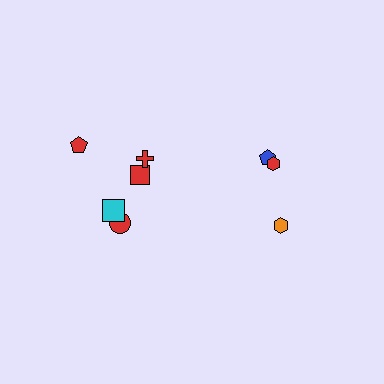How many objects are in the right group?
There are 3 objects.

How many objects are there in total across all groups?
There are 8 objects.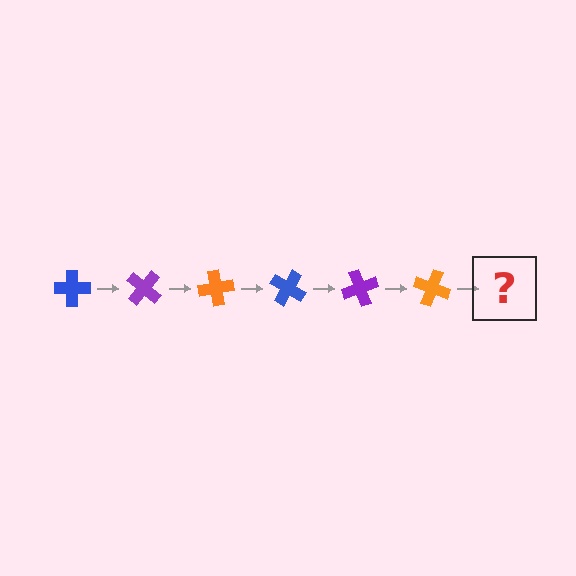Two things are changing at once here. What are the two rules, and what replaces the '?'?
The two rules are that it rotates 40 degrees each step and the color cycles through blue, purple, and orange. The '?' should be a blue cross, rotated 240 degrees from the start.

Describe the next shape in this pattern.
It should be a blue cross, rotated 240 degrees from the start.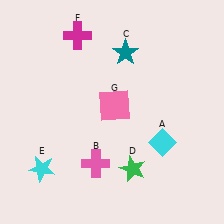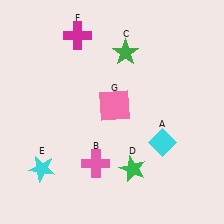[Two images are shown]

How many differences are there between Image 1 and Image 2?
There is 1 difference between the two images.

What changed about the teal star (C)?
In Image 1, C is teal. In Image 2, it changed to green.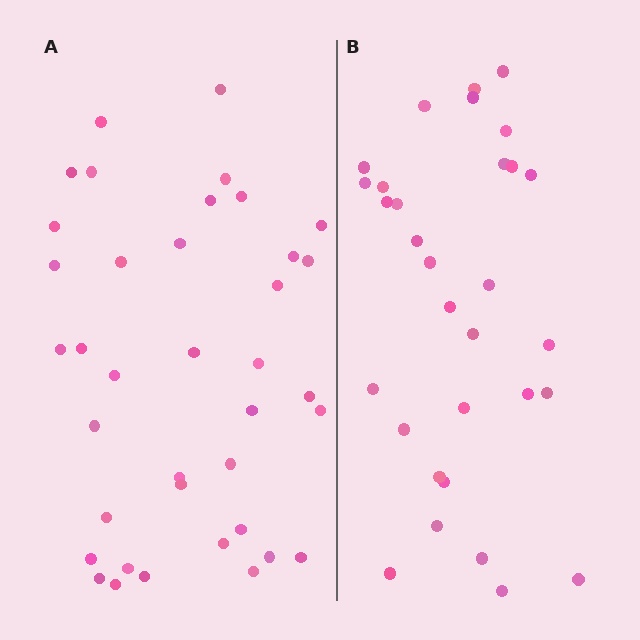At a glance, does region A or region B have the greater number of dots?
Region A (the left region) has more dots.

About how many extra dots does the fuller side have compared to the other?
Region A has roughly 8 or so more dots than region B.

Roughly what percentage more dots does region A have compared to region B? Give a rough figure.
About 25% more.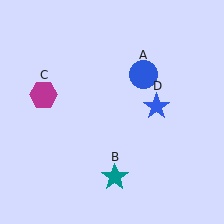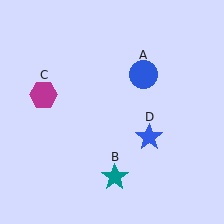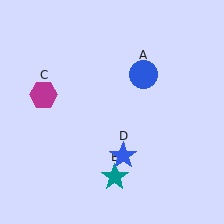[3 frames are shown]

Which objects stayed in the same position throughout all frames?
Blue circle (object A) and teal star (object B) and magenta hexagon (object C) remained stationary.